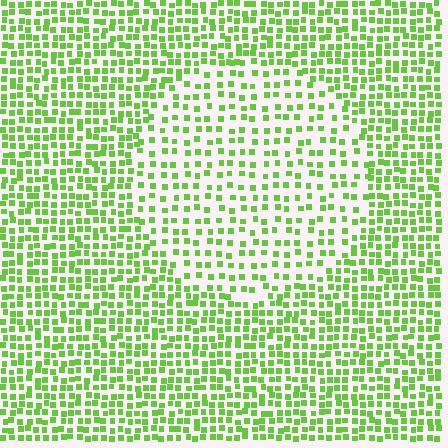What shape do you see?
I see a circle.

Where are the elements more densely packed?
The elements are more densely packed outside the circle boundary.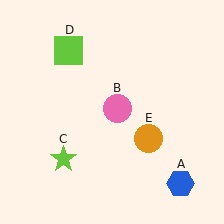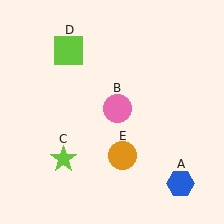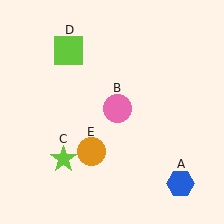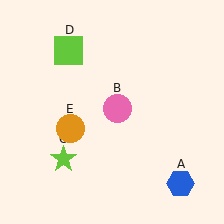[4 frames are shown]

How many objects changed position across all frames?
1 object changed position: orange circle (object E).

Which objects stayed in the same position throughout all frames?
Blue hexagon (object A) and pink circle (object B) and lime star (object C) and lime square (object D) remained stationary.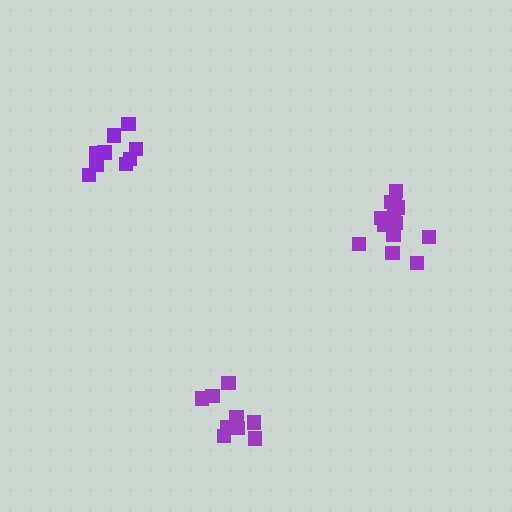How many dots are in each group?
Group 1: 9 dots, Group 2: 9 dots, Group 3: 14 dots (32 total).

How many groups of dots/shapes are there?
There are 3 groups.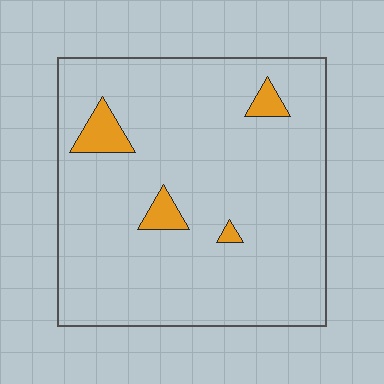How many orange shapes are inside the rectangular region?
4.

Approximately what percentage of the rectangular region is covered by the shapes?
Approximately 5%.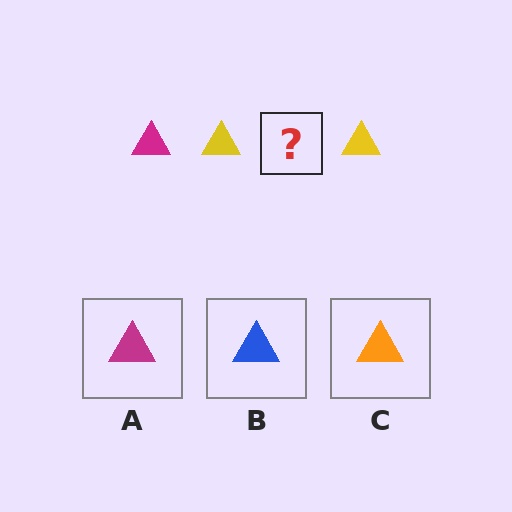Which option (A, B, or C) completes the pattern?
A.